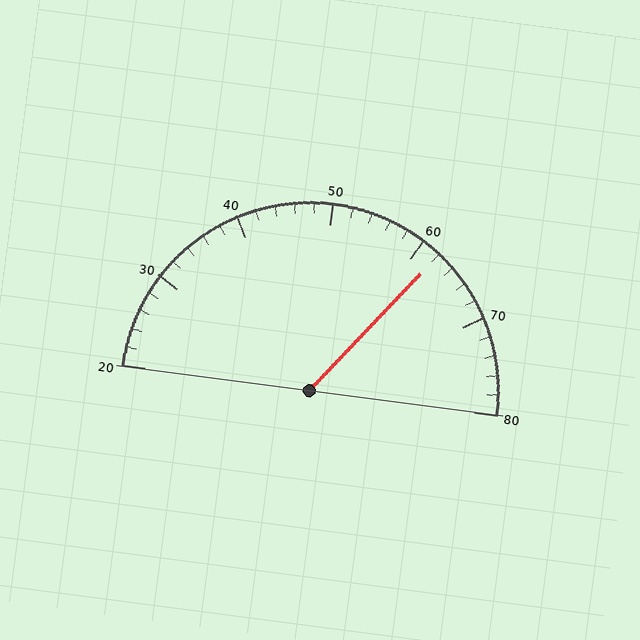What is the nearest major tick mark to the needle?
The nearest major tick mark is 60.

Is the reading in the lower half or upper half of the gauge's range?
The reading is in the upper half of the range (20 to 80).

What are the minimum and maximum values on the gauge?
The gauge ranges from 20 to 80.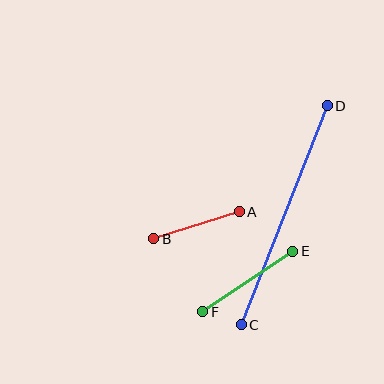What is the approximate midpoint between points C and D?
The midpoint is at approximately (284, 215) pixels.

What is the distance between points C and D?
The distance is approximately 235 pixels.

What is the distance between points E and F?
The distance is approximately 108 pixels.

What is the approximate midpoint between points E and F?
The midpoint is at approximately (248, 281) pixels.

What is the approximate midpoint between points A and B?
The midpoint is at approximately (196, 225) pixels.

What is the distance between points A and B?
The distance is approximately 90 pixels.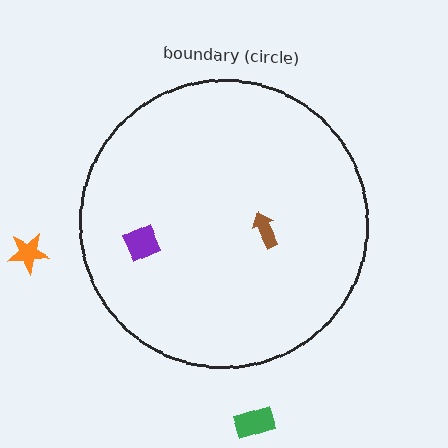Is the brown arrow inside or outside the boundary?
Inside.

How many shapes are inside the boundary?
2 inside, 2 outside.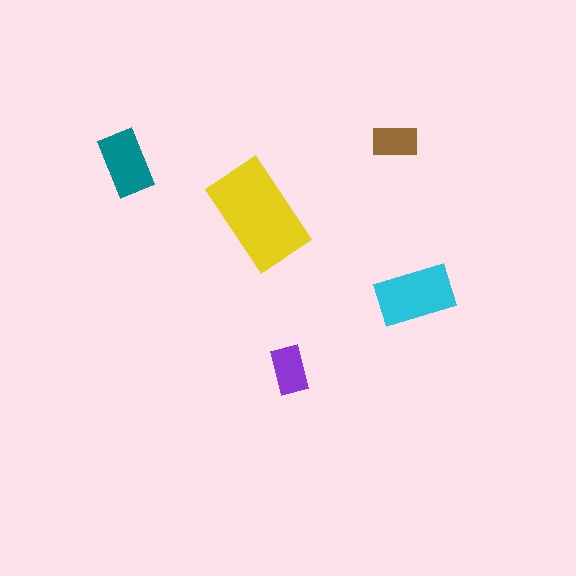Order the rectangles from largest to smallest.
the yellow one, the cyan one, the teal one, the purple one, the brown one.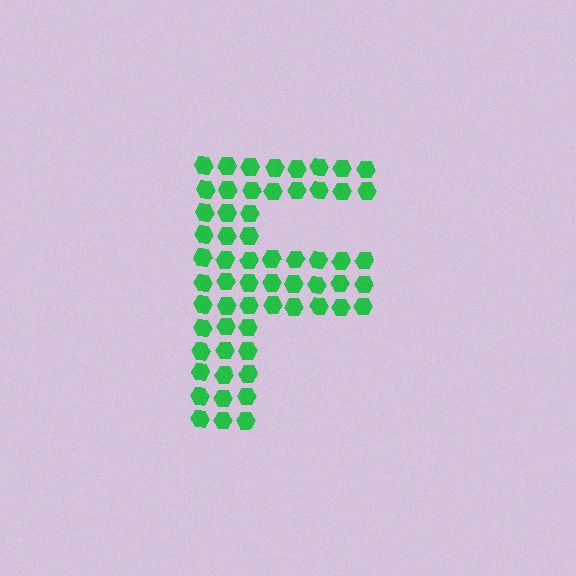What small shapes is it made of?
It is made of small hexagons.